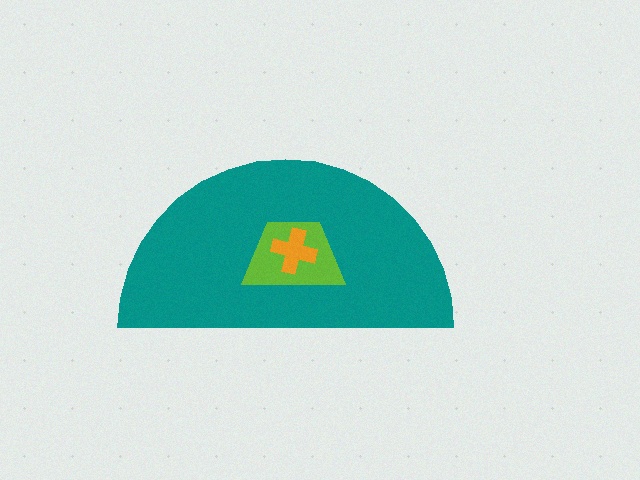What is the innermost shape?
The orange cross.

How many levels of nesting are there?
3.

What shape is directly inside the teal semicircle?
The lime trapezoid.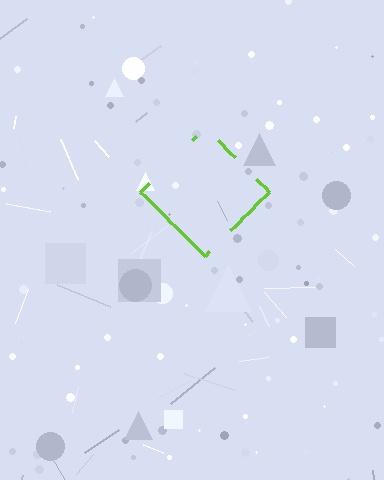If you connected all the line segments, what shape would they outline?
They would outline a diamond.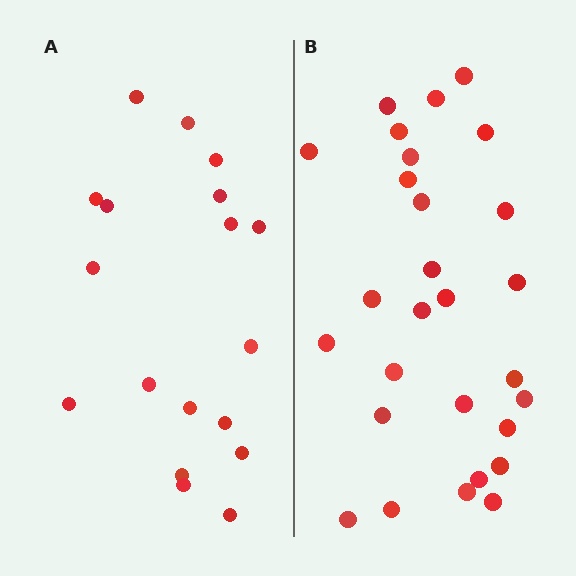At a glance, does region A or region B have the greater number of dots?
Region B (the right region) has more dots.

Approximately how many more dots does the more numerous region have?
Region B has roughly 10 or so more dots than region A.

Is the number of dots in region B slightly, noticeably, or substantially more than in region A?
Region B has substantially more. The ratio is roughly 1.6 to 1.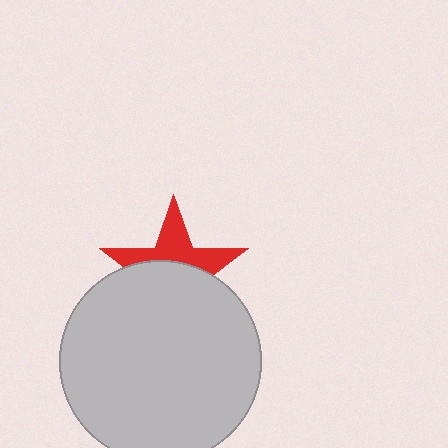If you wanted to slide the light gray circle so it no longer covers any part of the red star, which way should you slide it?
Slide it down — that is the most direct way to separate the two shapes.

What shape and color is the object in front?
The object in front is a light gray circle.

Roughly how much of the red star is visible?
A small part of it is visible (roughly 43%).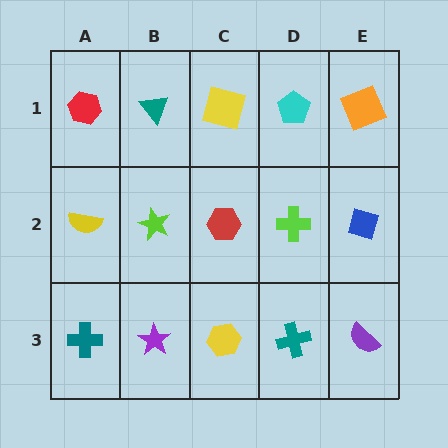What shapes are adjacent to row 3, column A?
A yellow semicircle (row 2, column A), a purple star (row 3, column B).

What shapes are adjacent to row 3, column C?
A red hexagon (row 2, column C), a purple star (row 3, column B), a teal cross (row 3, column D).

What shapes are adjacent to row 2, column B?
A teal triangle (row 1, column B), a purple star (row 3, column B), a yellow semicircle (row 2, column A), a red hexagon (row 2, column C).